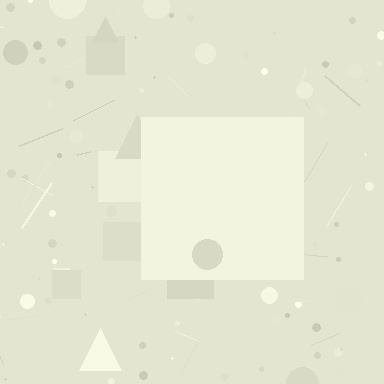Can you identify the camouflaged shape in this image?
The camouflaged shape is a square.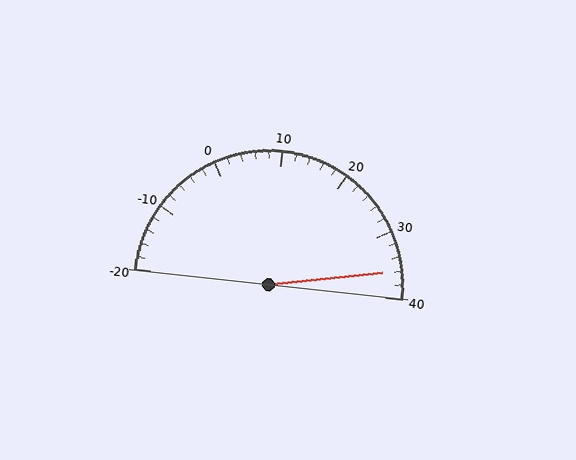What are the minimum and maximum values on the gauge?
The gauge ranges from -20 to 40.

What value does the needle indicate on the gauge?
The needle indicates approximately 36.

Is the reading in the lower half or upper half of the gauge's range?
The reading is in the upper half of the range (-20 to 40).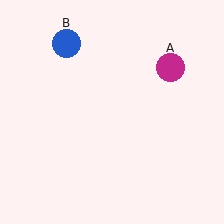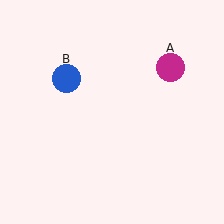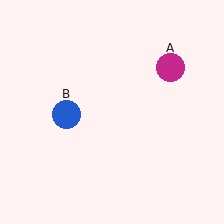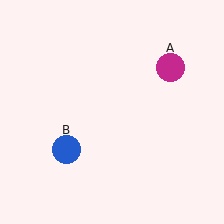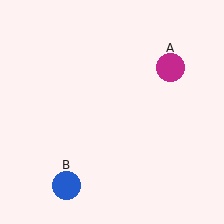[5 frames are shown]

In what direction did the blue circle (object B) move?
The blue circle (object B) moved down.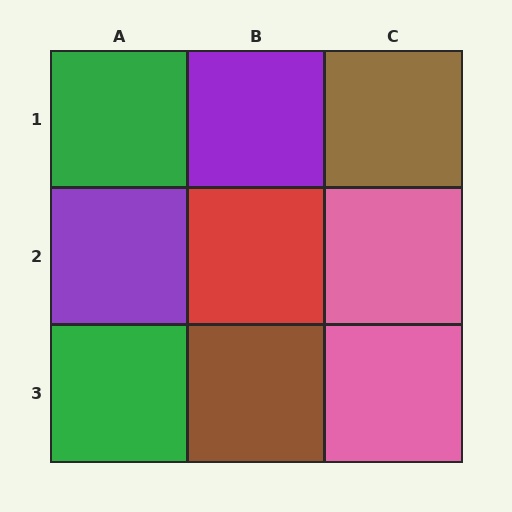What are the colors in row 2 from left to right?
Purple, red, pink.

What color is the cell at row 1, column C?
Brown.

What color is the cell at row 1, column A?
Green.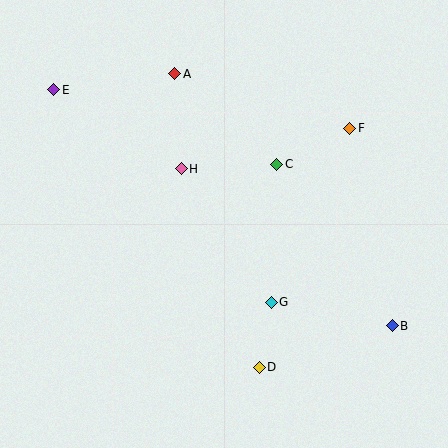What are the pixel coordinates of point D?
Point D is at (259, 367).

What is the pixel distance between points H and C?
The distance between H and C is 96 pixels.